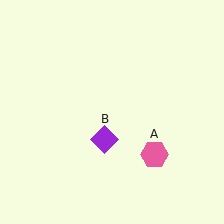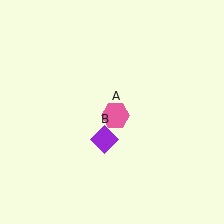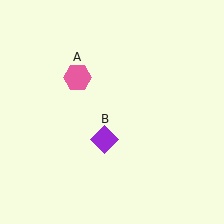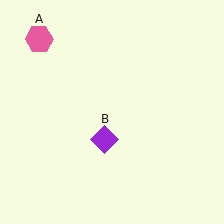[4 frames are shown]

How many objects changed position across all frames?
1 object changed position: pink hexagon (object A).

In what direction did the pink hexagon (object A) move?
The pink hexagon (object A) moved up and to the left.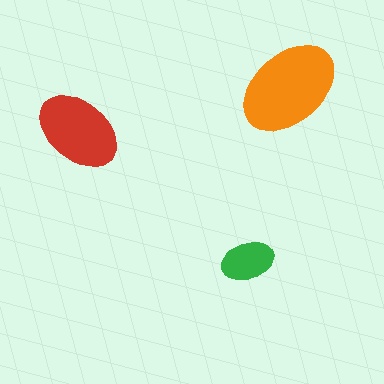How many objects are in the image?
There are 3 objects in the image.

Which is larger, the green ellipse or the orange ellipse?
The orange one.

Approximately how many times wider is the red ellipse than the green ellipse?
About 1.5 times wider.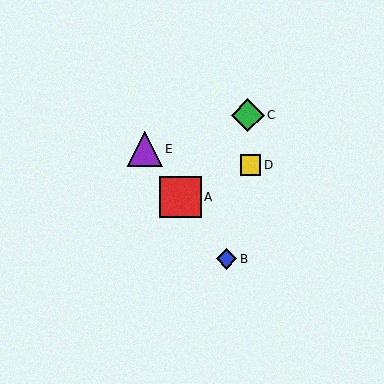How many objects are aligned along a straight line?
3 objects (A, B, E) are aligned along a straight line.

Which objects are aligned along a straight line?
Objects A, B, E are aligned along a straight line.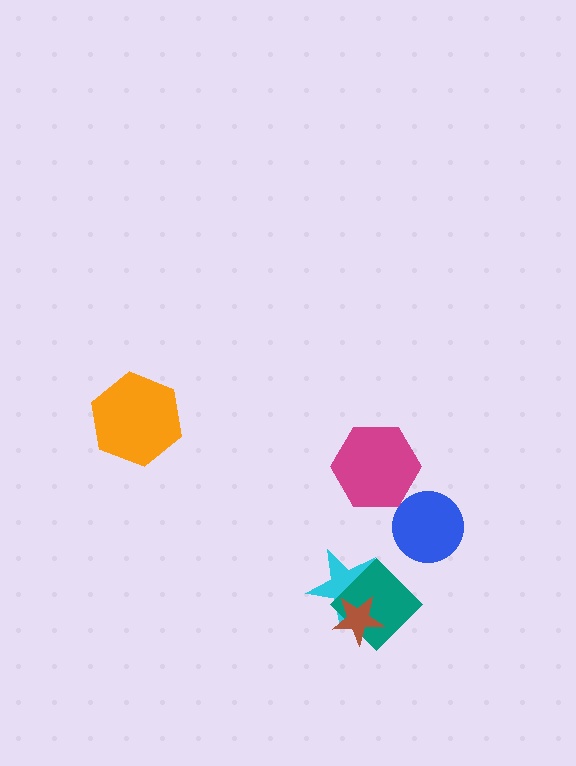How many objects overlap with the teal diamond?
2 objects overlap with the teal diamond.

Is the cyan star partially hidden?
Yes, it is partially covered by another shape.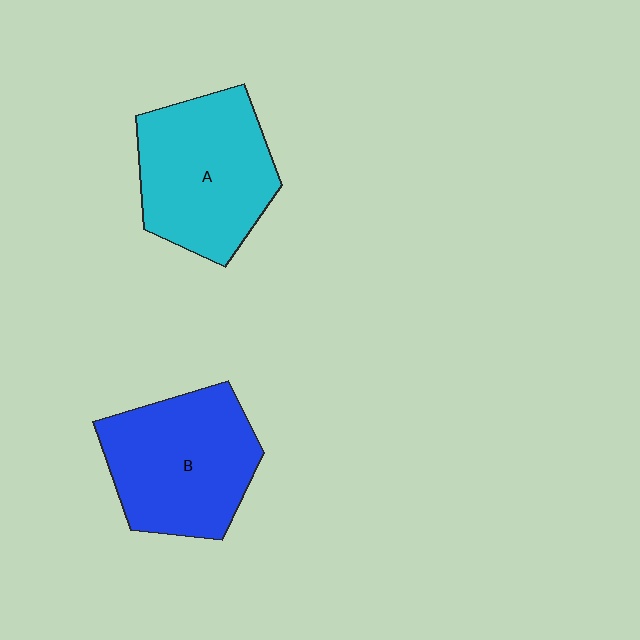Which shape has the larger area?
Shape B (blue).